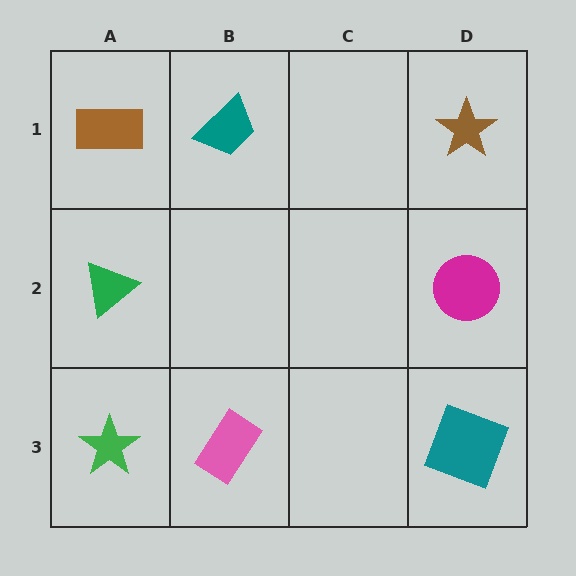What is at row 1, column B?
A teal trapezoid.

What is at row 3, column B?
A pink rectangle.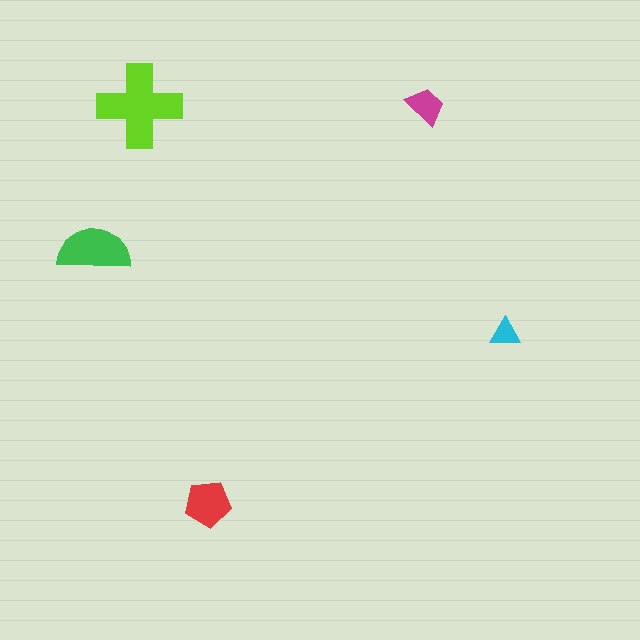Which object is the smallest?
The cyan triangle.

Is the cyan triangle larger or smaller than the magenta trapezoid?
Smaller.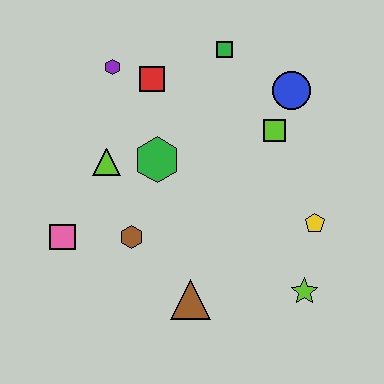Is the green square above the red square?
Yes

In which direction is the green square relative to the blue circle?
The green square is to the left of the blue circle.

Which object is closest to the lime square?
The blue circle is closest to the lime square.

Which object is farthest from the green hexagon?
The lime star is farthest from the green hexagon.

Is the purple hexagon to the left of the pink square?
No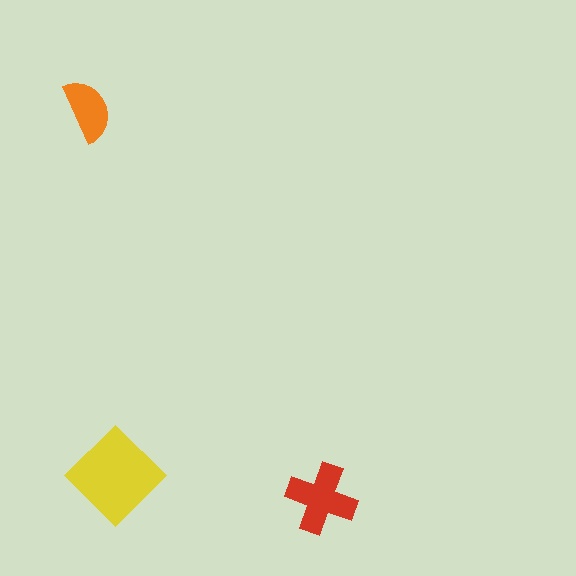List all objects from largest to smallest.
The yellow diamond, the red cross, the orange semicircle.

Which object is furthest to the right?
The red cross is rightmost.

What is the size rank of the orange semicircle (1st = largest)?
3rd.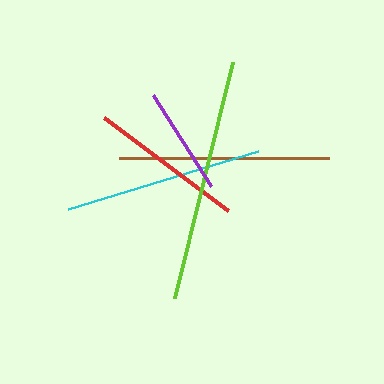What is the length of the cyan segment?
The cyan segment is approximately 199 pixels long.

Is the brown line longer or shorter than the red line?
The brown line is longer than the red line.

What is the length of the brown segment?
The brown segment is approximately 211 pixels long.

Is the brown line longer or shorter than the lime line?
The lime line is longer than the brown line.